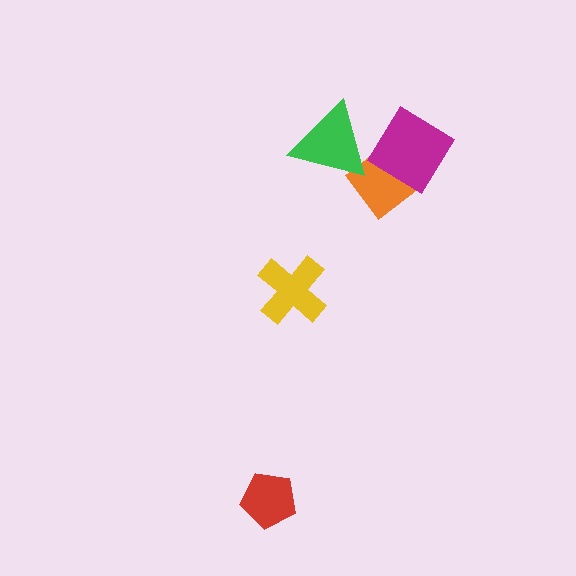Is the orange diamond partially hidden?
Yes, it is partially covered by another shape.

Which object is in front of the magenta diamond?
The green triangle is in front of the magenta diamond.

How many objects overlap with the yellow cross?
0 objects overlap with the yellow cross.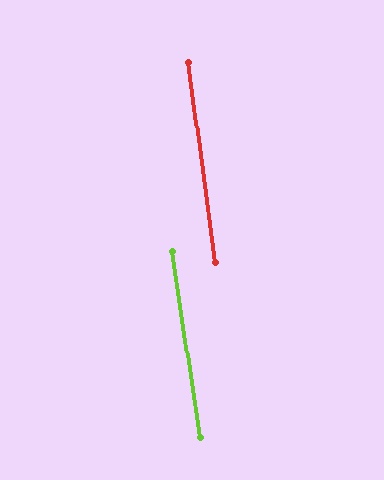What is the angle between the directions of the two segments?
Approximately 1 degree.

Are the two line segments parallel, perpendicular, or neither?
Parallel — their directions differ by only 0.7°.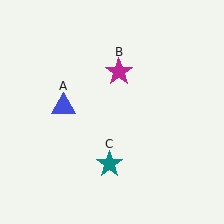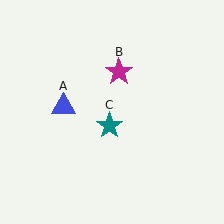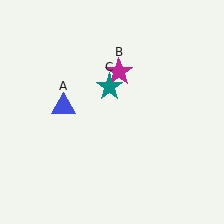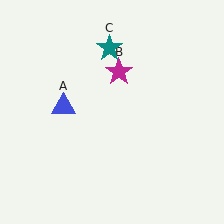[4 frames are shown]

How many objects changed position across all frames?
1 object changed position: teal star (object C).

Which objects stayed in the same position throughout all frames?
Blue triangle (object A) and magenta star (object B) remained stationary.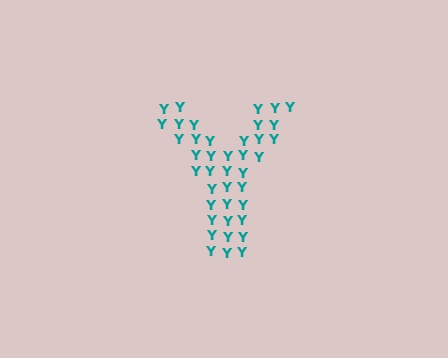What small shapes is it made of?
It is made of small letter Y's.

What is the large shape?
The large shape is the letter Y.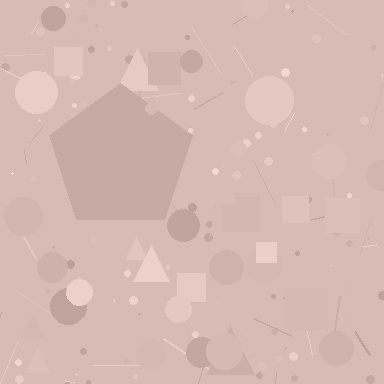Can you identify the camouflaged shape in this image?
The camouflaged shape is a pentagon.